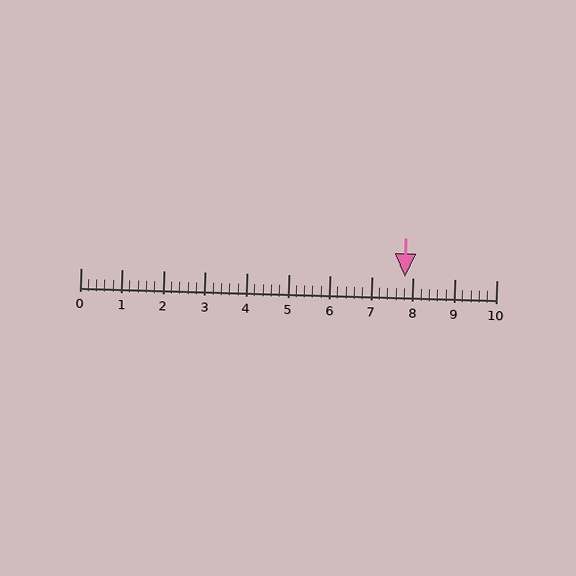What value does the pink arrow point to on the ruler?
The pink arrow points to approximately 7.8.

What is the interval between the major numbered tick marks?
The major tick marks are spaced 1 units apart.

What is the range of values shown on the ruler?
The ruler shows values from 0 to 10.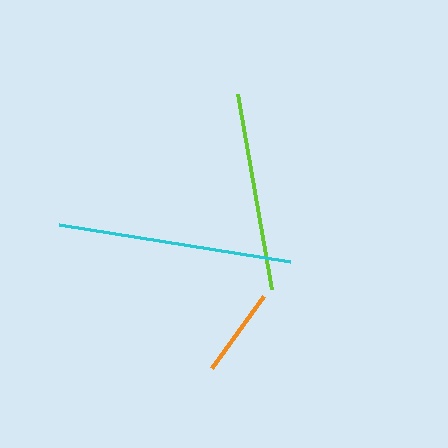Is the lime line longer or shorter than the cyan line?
The cyan line is longer than the lime line.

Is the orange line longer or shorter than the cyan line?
The cyan line is longer than the orange line.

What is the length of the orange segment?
The orange segment is approximately 89 pixels long.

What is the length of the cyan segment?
The cyan segment is approximately 234 pixels long.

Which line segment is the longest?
The cyan line is the longest at approximately 234 pixels.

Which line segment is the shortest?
The orange line is the shortest at approximately 89 pixels.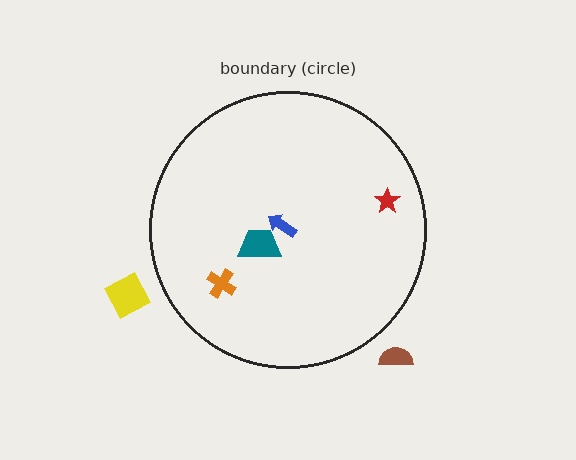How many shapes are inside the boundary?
4 inside, 2 outside.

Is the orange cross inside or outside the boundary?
Inside.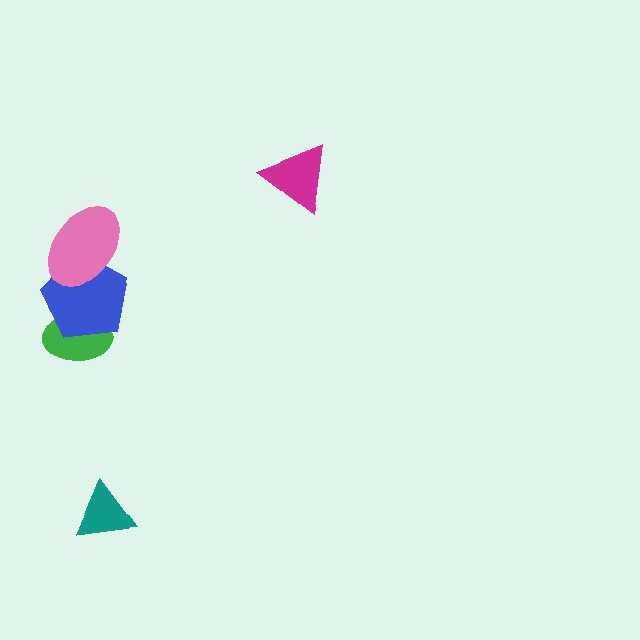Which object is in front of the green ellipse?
The blue pentagon is in front of the green ellipse.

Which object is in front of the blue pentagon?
The pink ellipse is in front of the blue pentagon.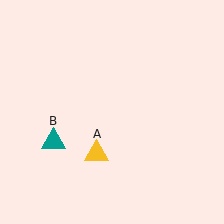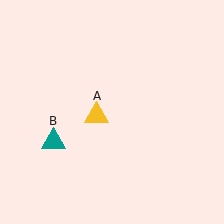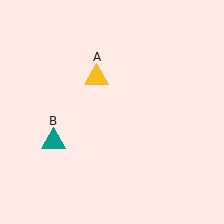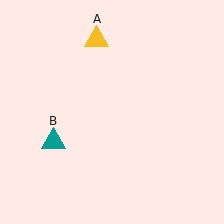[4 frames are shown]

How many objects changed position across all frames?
1 object changed position: yellow triangle (object A).